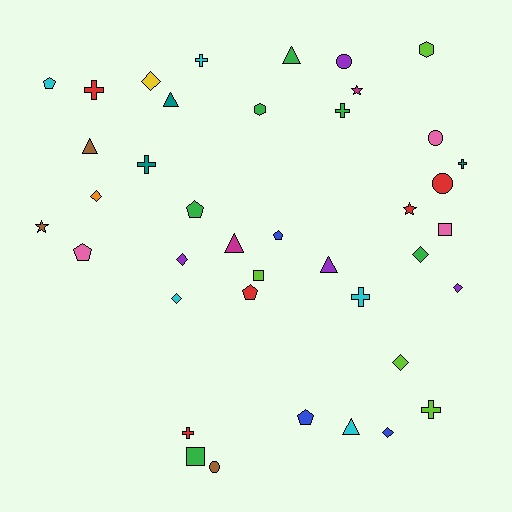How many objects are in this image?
There are 40 objects.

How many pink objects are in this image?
There are 3 pink objects.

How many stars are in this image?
There are 3 stars.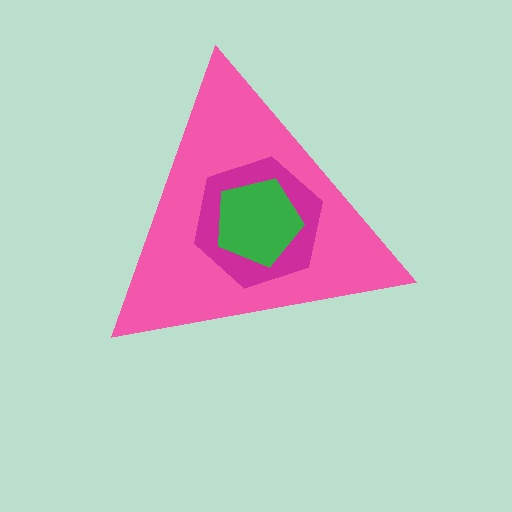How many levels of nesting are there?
3.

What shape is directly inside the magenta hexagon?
The green pentagon.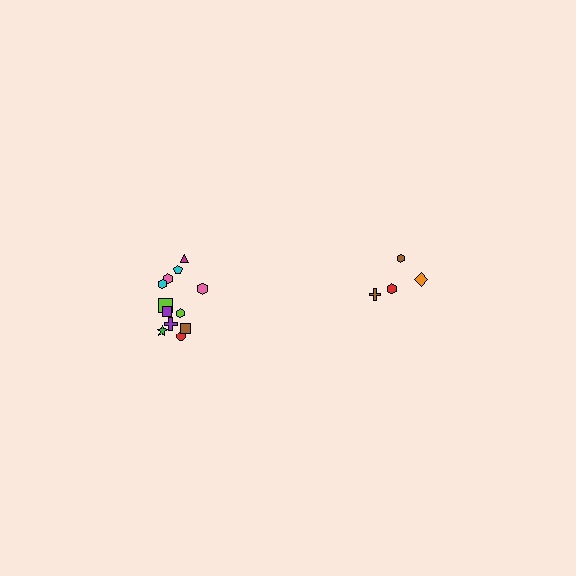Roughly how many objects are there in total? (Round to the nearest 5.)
Roughly 15 objects in total.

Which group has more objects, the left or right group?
The left group.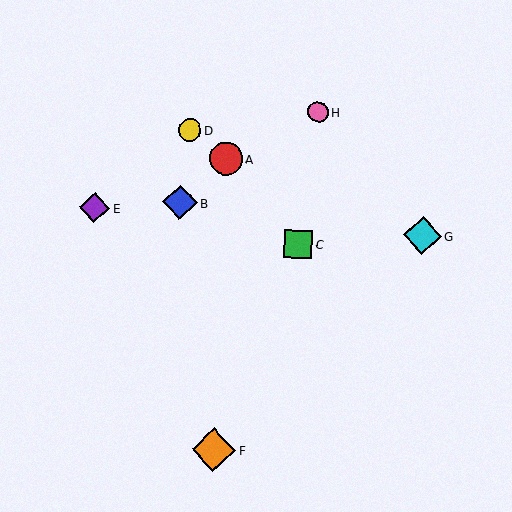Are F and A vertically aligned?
Yes, both are at x≈214.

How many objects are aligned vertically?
2 objects (A, F) are aligned vertically.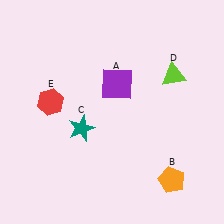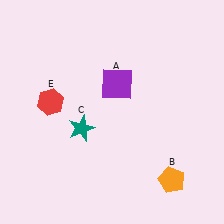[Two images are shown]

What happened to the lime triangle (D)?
The lime triangle (D) was removed in Image 2. It was in the top-right area of Image 1.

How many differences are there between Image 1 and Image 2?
There is 1 difference between the two images.